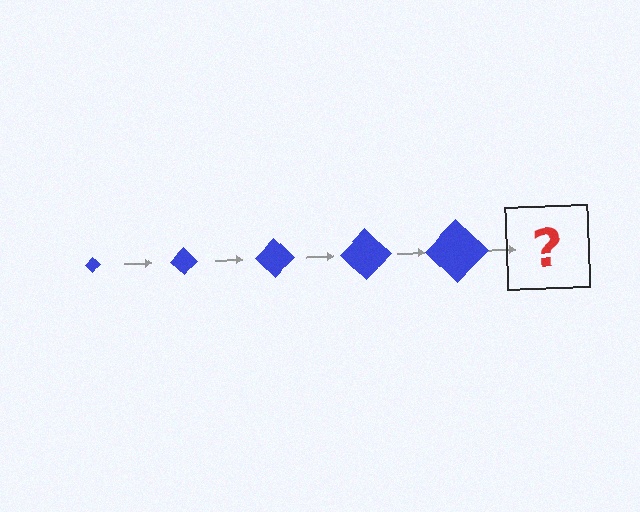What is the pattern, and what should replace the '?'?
The pattern is that the diamond gets progressively larger each step. The '?' should be a blue diamond, larger than the previous one.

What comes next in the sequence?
The next element should be a blue diamond, larger than the previous one.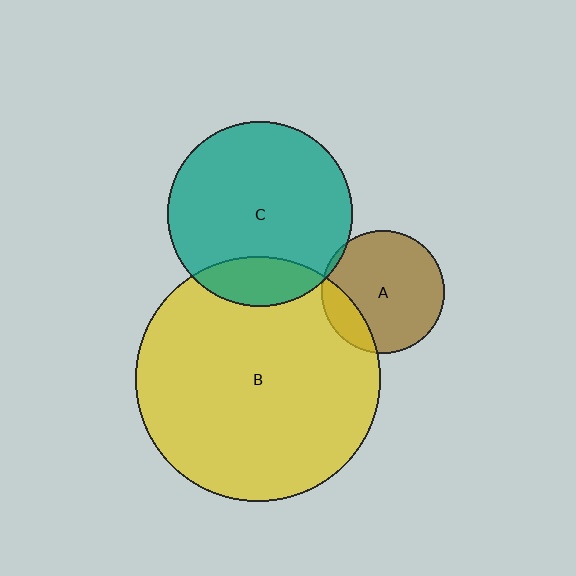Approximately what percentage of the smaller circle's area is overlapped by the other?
Approximately 20%.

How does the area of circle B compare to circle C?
Approximately 1.8 times.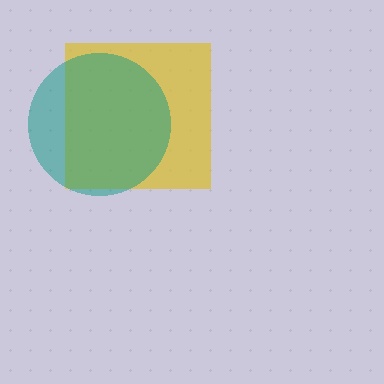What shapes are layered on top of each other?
The layered shapes are: a yellow square, a teal circle.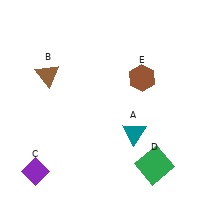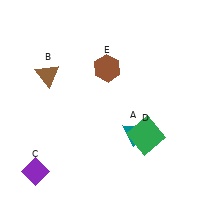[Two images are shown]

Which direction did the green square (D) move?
The green square (D) moved up.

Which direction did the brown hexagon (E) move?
The brown hexagon (E) moved left.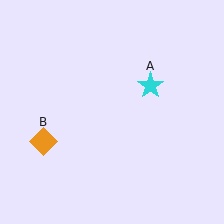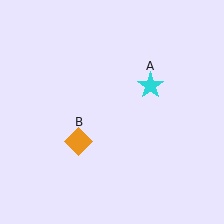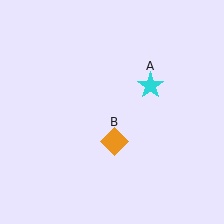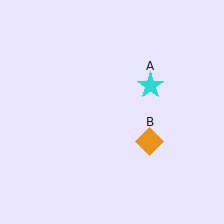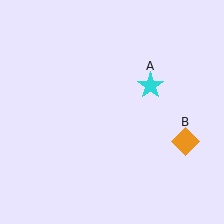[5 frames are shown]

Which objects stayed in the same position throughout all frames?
Cyan star (object A) remained stationary.